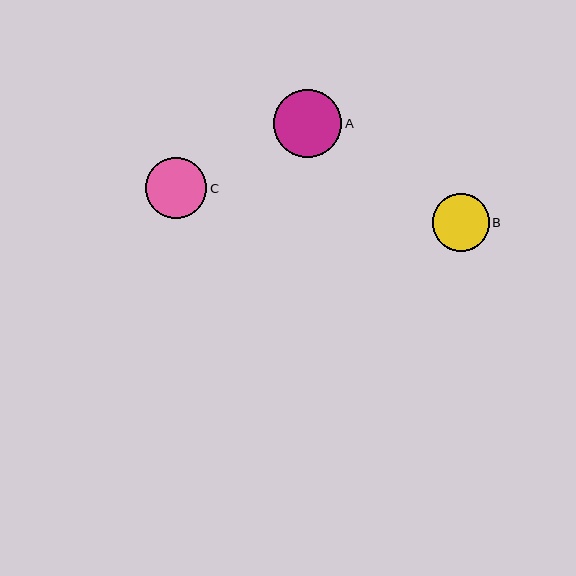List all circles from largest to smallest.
From largest to smallest: A, C, B.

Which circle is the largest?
Circle A is the largest with a size of approximately 69 pixels.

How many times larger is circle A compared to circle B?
Circle A is approximately 1.2 times the size of circle B.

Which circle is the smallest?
Circle B is the smallest with a size of approximately 57 pixels.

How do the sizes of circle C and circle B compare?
Circle C and circle B are approximately the same size.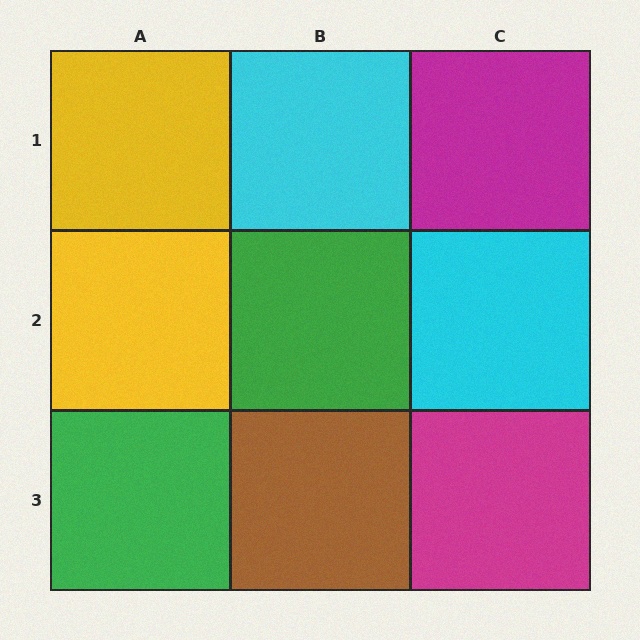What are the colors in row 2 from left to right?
Yellow, green, cyan.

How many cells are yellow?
2 cells are yellow.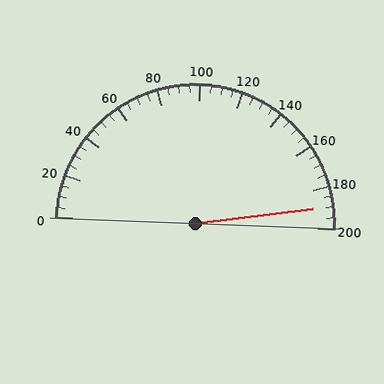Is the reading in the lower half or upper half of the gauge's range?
The reading is in the upper half of the range (0 to 200).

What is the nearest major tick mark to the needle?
The nearest major tick mark is 200.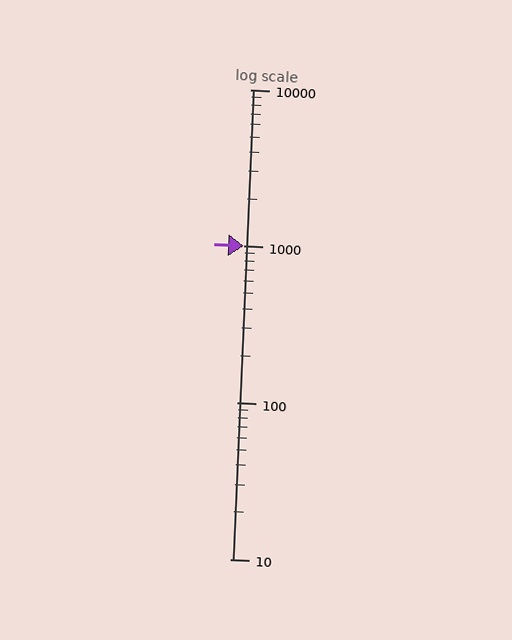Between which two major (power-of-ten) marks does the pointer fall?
The pointer is between 1000 and 10000.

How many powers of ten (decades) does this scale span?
The scale spans 3 decades, from 10 to 10000.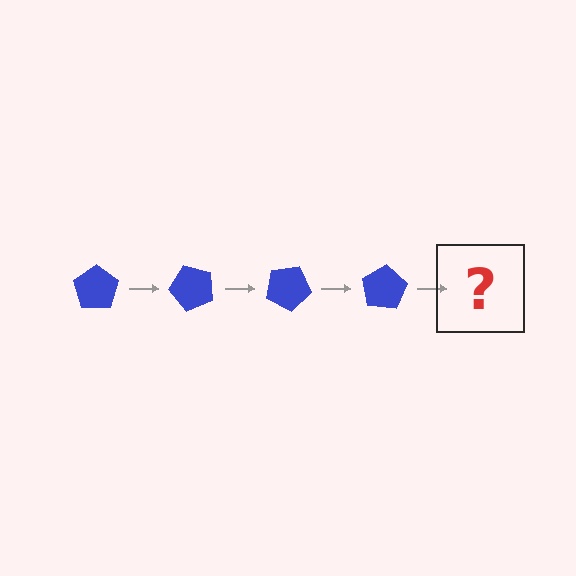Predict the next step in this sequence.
The next step is a blue pentagon rotated 200 degrees.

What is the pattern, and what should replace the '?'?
The pattern is that the pentagon rotates 50 degrees each step. The '?' should be a blue pentagon rotated 200 degrees.